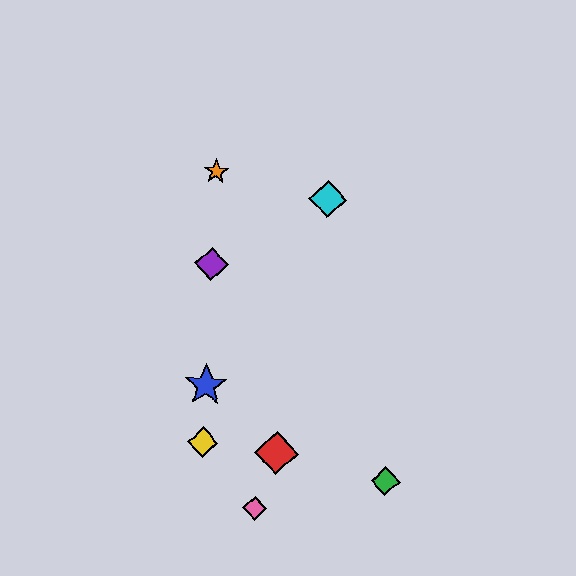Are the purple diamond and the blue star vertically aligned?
Yes, both are at x≈212.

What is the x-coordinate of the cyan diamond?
The cyan diamond is at x≈328.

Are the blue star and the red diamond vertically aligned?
No, the blue star is at x≈206 and the red diamond is at x≈276.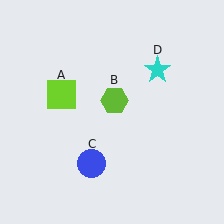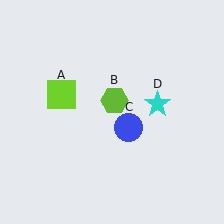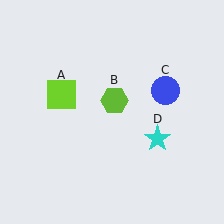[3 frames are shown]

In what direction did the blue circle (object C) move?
The blue circle (object C) moved up and to the right.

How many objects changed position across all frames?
2 objects changed position: blue circle (object C), cyan star (object D).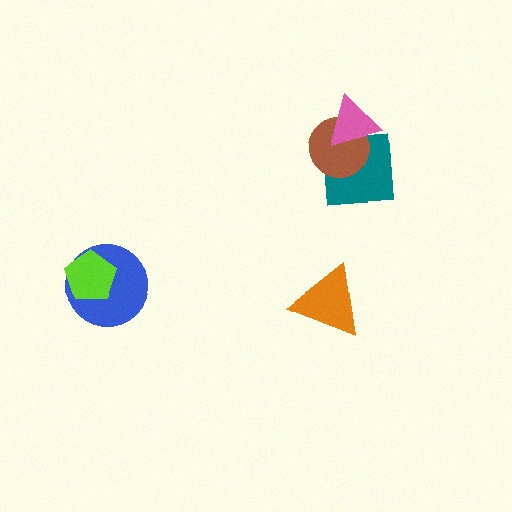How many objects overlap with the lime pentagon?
1 object overlaps with the lime pentagon.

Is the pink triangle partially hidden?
No, no other shape covers it.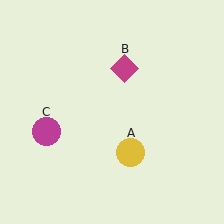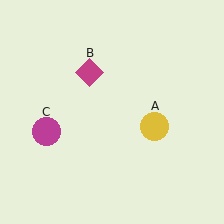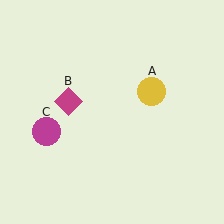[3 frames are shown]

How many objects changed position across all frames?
2 objects changed position: yellow circle (object A), magenta diamond (object B).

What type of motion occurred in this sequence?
The yellow circle (object A), magenta diamond (object B) rotated counterclockwise around the center of the scene.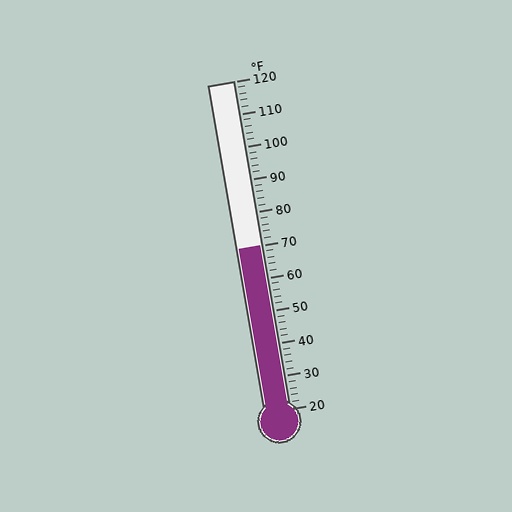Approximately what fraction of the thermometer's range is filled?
The thermometer is filled to approximately 50% of its range.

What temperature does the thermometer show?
The thermometer shows approximately 70°F.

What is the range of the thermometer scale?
The thermometer scale ranges from 20°F to 120°F.